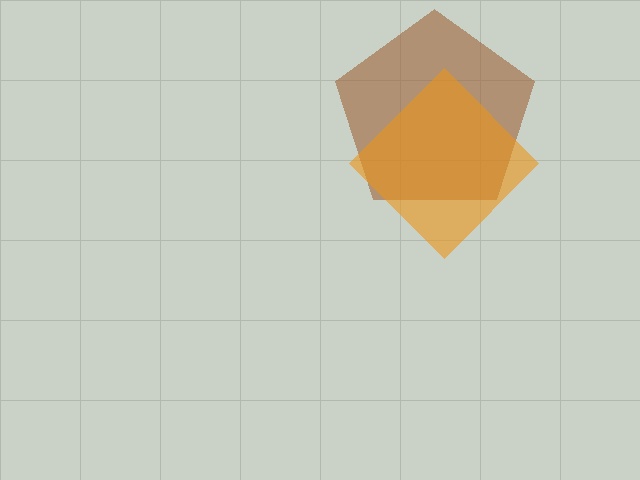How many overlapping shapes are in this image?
There are 2 overlapping shapes in the image.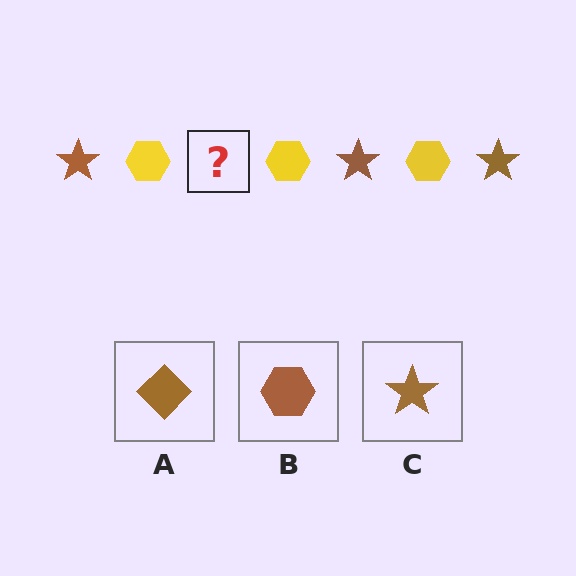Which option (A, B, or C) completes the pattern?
C.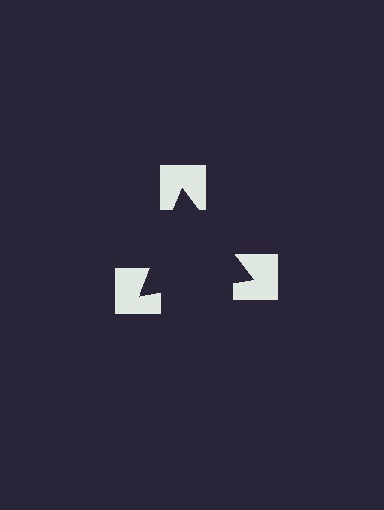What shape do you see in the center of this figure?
An illusory triangle — its edges are inferred from the aligned wedge cuts in the notched squares, not physically drawn.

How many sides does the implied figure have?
3 sides.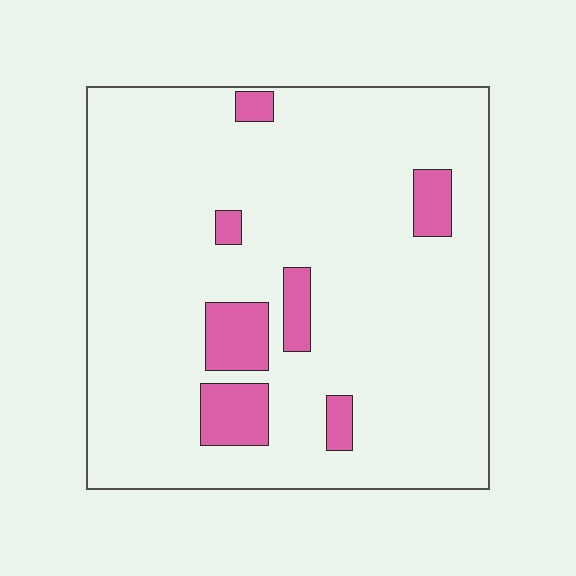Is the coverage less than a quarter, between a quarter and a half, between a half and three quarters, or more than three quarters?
Less than a quarter.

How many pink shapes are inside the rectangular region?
7.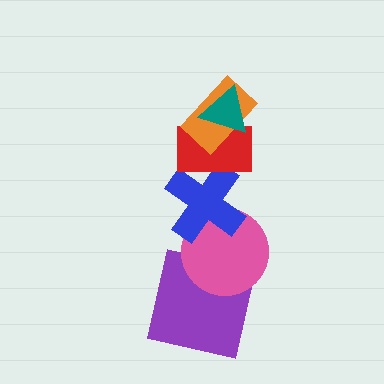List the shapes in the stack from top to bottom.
From top to bottom: the teal triangle, the orange rectangle, the red rectangle, the blue cross, the pink circle, the purple square.